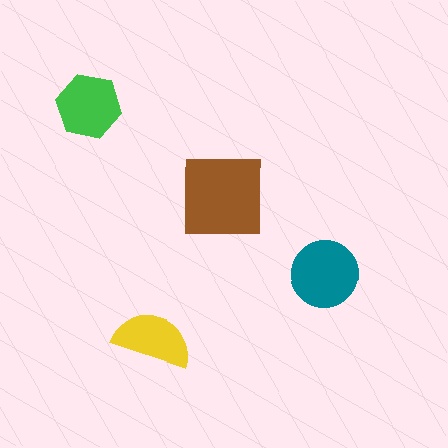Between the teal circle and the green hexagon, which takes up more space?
The teal circle.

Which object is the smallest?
The yellow semicircle.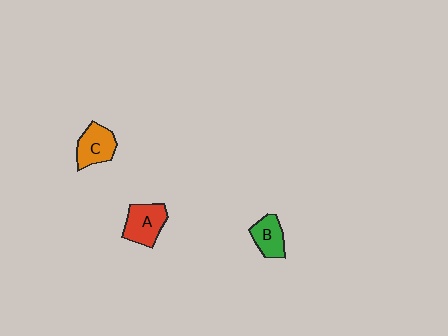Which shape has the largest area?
Shape A (red).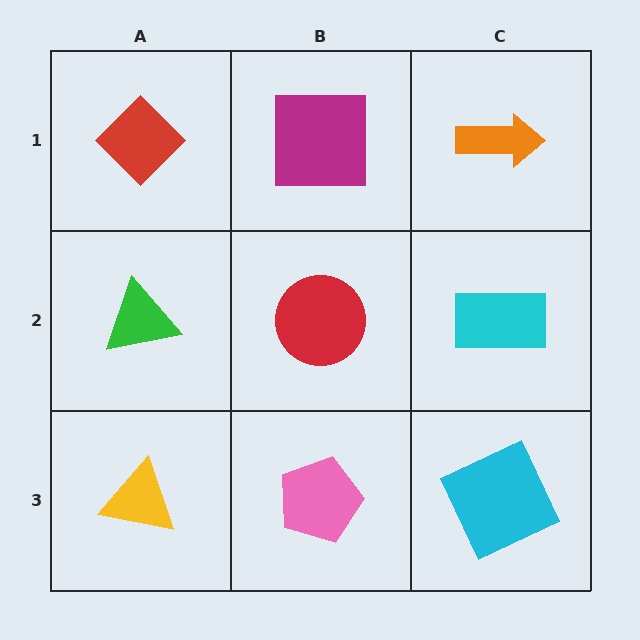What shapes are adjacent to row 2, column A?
A red diamond (row 1, column A), a yellow triangle (row 3, column A), a red circle (row 2, column B).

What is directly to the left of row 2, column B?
A green triangle.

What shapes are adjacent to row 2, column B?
A magenta square (row 1, column B), a pink pentagon (row 3, column B), a green triangle (row 2, column A), a cyan rectangle (row 2, column C).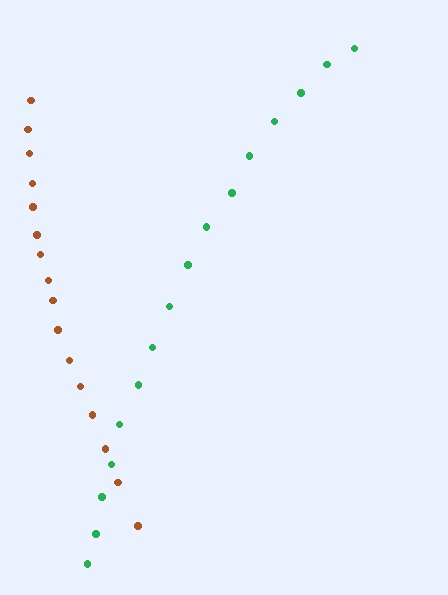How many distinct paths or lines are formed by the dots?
There are 2 distinct paths.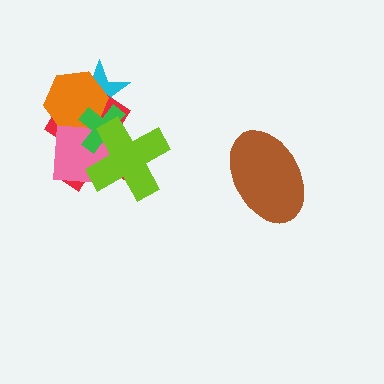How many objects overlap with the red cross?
5 objects overlap with the red cross.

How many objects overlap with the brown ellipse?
0 objects overlap with the brown ellipse.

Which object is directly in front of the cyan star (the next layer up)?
The red cross is directly in front of the cyan star.